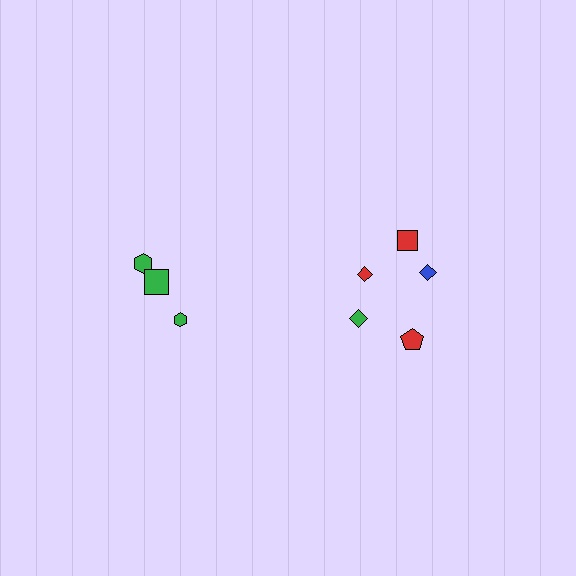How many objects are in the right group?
There are 5 objects.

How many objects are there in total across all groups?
There are 8 objects.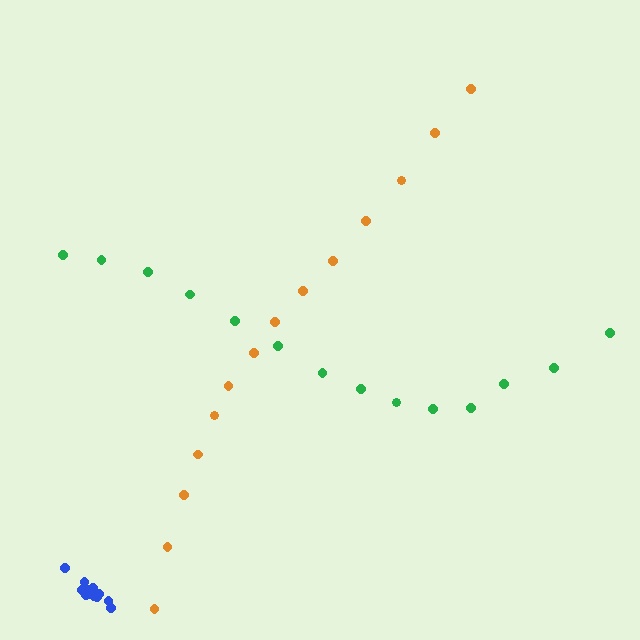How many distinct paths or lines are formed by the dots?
There are 3 distinct paths.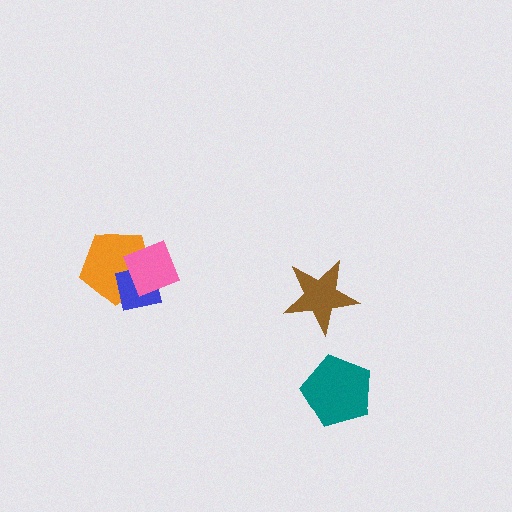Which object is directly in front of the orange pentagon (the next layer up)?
The blue square is directly in front of the orange pentagon.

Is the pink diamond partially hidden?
No, no other shape covers it.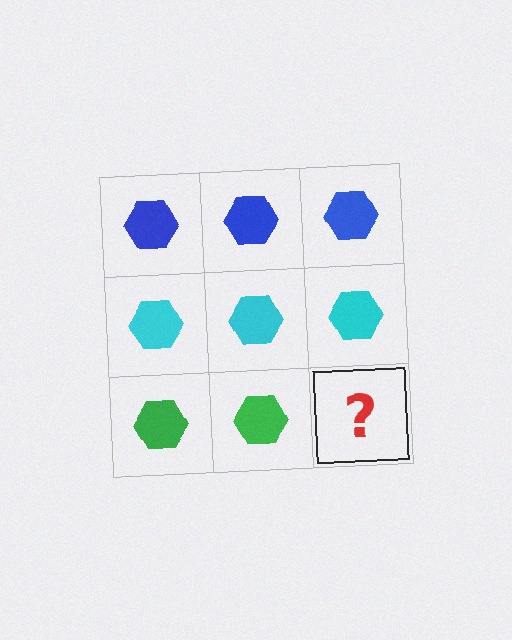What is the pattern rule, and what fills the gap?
The rule is that each row has a consistent color. The gap should be filled with a green hexagon.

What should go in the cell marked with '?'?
The missing cell should contain a green hexagon.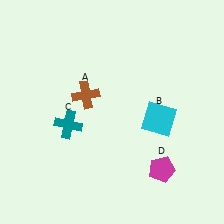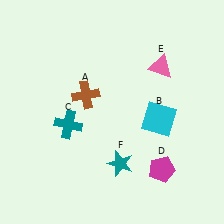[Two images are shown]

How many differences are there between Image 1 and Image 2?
There are 2 differences between the two images.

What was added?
A pink triangle (E), a teal star (F) were added in Image 2.